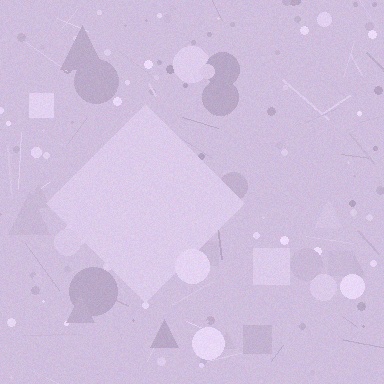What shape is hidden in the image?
A diamond is hidden in the image.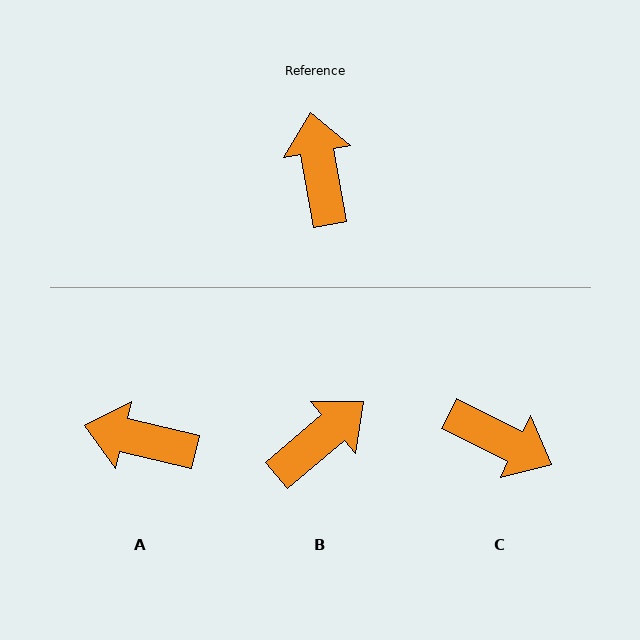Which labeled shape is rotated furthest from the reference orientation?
C, about 126 degrees away.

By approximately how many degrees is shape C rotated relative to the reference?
Approximately 126 degrees clockwise.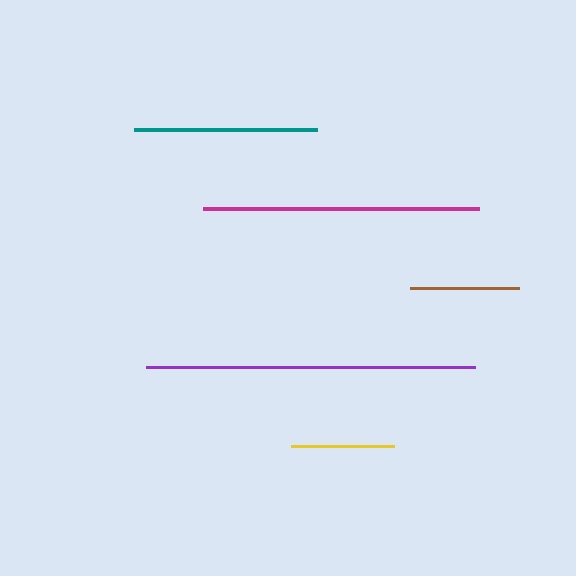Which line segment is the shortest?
The yellow line is the shortest at approximately 104 pixels.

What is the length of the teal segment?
The teal segment is approximately 183 pixels long.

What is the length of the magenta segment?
The magenta segment is approximately 276 pixels long.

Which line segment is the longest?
The purple line is the longest at approximately 330 pixels.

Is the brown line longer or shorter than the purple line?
The purple line is longer than the brown line.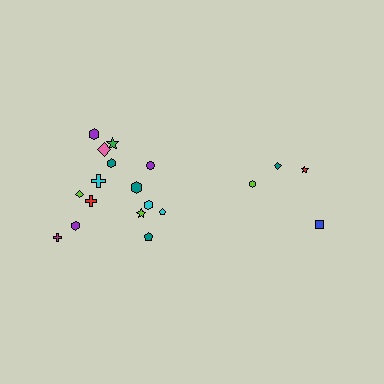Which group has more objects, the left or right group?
The left group.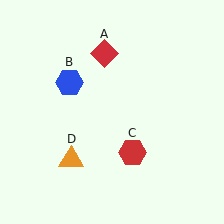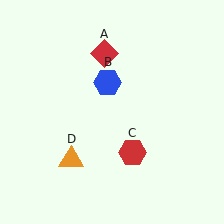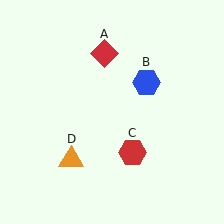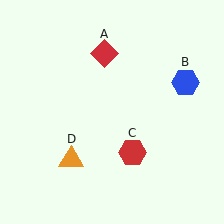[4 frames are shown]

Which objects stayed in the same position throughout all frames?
Red diamond (object A) and red hexagon (object C) and orange triangle (object D) remained stationary.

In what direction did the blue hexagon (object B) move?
The blue hexagon (object B) moved right.